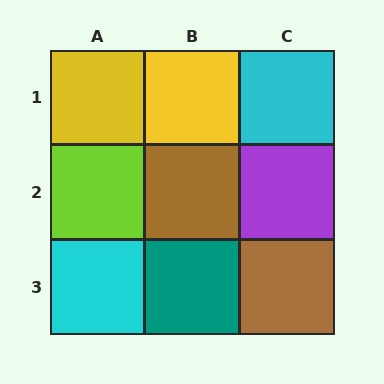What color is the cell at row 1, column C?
Cyan.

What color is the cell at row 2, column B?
Brown.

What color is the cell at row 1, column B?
Yellow.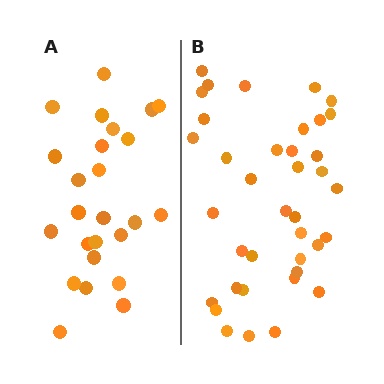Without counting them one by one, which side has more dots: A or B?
Region B (the right region) has more dots.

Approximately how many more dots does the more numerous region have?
Region B has approximately 15 more dots than region A.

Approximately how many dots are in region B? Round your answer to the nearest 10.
About 40 dots. (The exact count is 38, which rounds to 40.)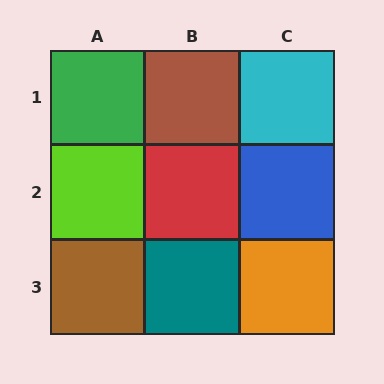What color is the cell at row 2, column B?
Red.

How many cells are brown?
2 cells are brown.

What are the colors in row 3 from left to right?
Brown, teal, orange.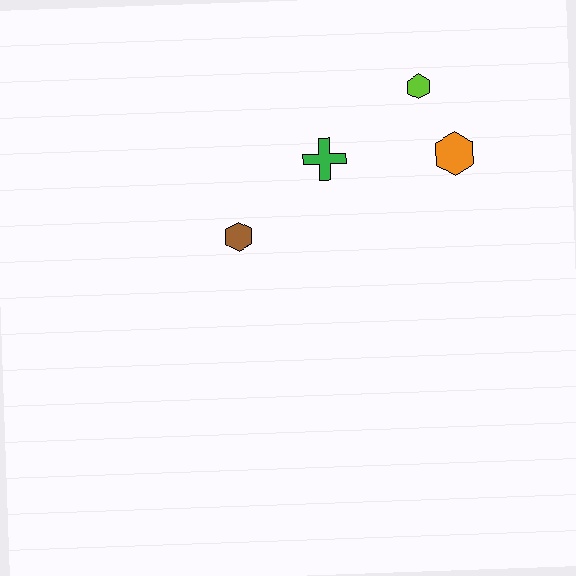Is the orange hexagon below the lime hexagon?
Yes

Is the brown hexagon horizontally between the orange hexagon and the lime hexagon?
No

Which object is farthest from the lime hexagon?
The brown hexagon is farthest from the lime hexagon.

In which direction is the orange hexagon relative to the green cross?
The orange hexagon is to the right of the green cross.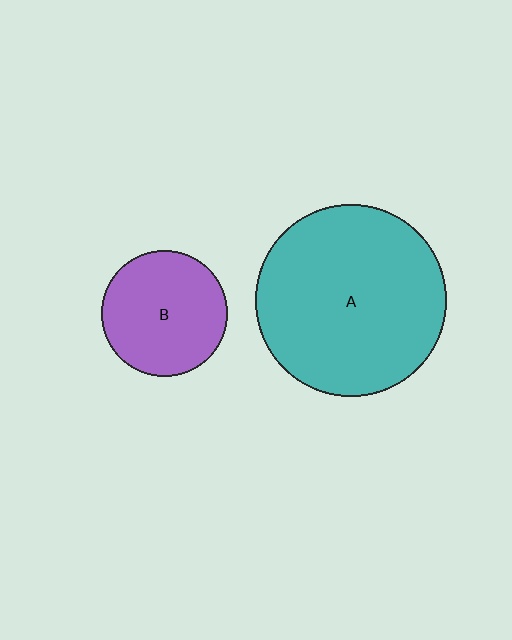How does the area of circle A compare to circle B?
Approximately 2.3 times.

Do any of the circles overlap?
No, none of the circles overlap.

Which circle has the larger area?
Circle A (teal).